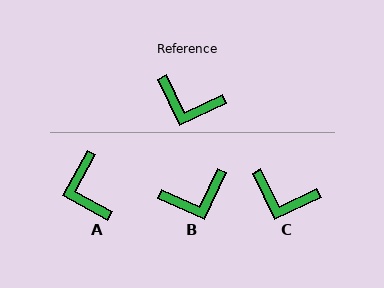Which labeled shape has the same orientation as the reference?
C.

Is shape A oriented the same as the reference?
No, it is off by about 54 degrees.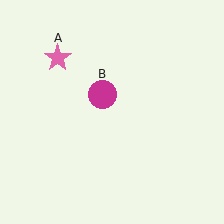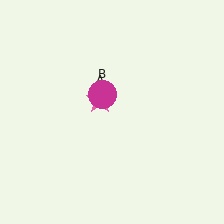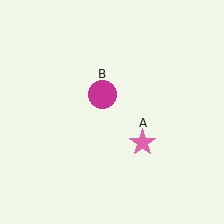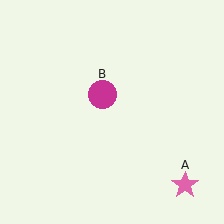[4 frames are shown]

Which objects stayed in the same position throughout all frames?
Magenta circle (object B) remained stationary.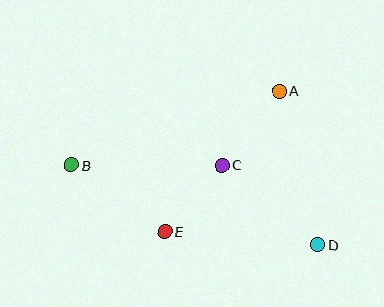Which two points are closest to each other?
Points C and E are closest to each other.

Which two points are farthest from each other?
Points B and D are farthest from each other.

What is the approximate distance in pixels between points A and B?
The distance between A and B is approximately 221 pixels.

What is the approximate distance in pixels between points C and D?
The distance between C and D is approximately 125 pixels.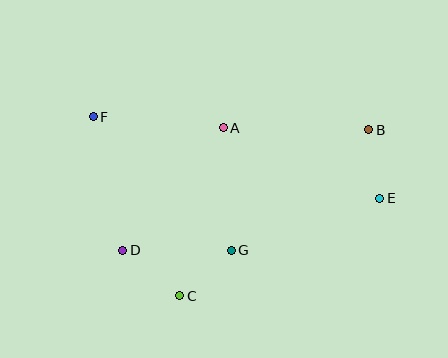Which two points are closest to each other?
Points C and G are closest to each other.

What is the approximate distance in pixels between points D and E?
The distance between D and E is approximately 262 pixels.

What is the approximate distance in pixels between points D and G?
The distance between D and G is approximately 108 pixels.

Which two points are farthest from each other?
Points E and F are farthest from each other.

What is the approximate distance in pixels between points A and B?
The distance between A and B is approximately 146 pixels.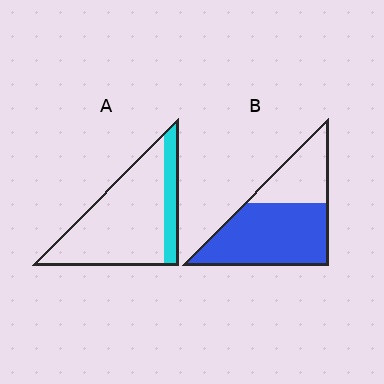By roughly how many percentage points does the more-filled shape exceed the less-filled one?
By roughly 45 percentage points (B over A).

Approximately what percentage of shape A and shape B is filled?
A is approximately 20% and B is approximately 65%.